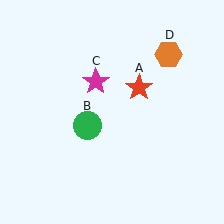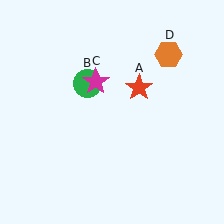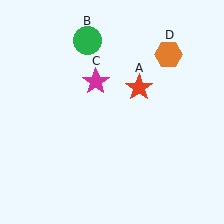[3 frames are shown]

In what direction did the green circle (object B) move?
The green circle (object B) moved up.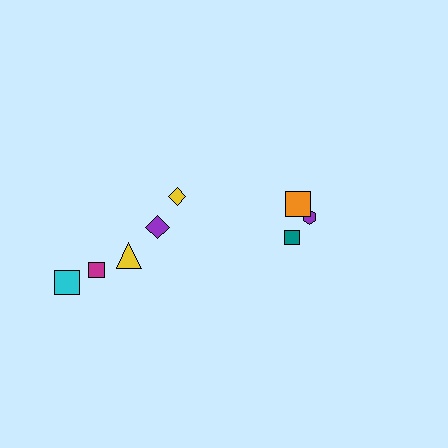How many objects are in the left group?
There are 5 objects.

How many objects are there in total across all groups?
There are 8 objects.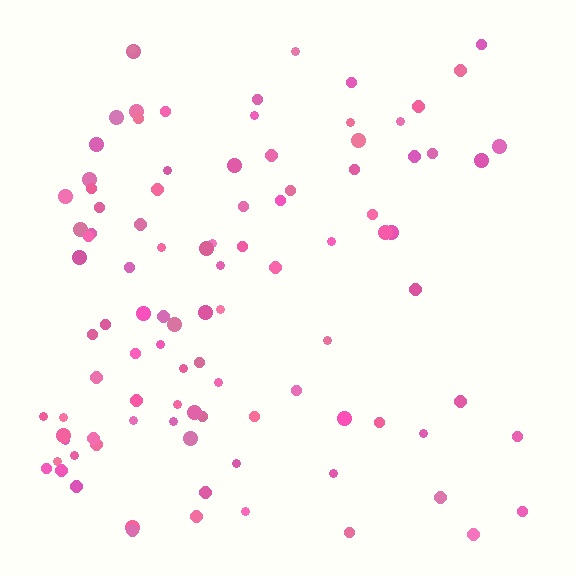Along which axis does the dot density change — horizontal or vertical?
Horizontal.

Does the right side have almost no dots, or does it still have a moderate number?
Still a moderate number, just noticeably fewer than the left.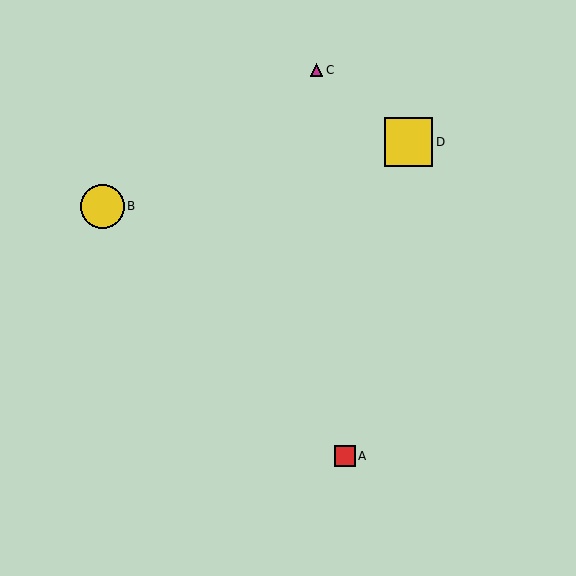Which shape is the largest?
The yellow square (labeled D) is the largest.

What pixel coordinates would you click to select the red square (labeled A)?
Click at (345, 456) to select the red square A.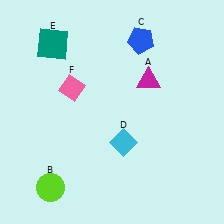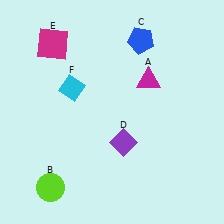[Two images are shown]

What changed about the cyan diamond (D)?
In Image 1, D is cyan. In Image 2, it changed to purple.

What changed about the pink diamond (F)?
In Image 1, F is pink. In Image 2, it changed to cyan.